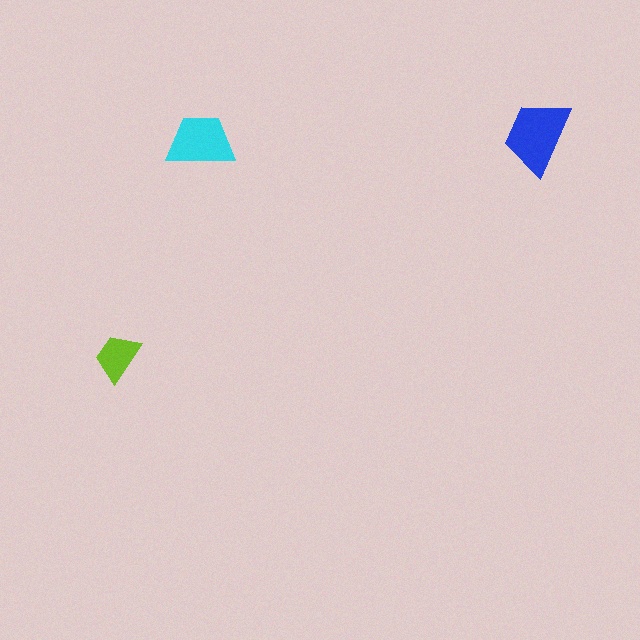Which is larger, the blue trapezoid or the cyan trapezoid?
The blue one.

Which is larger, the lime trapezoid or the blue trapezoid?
The blue one.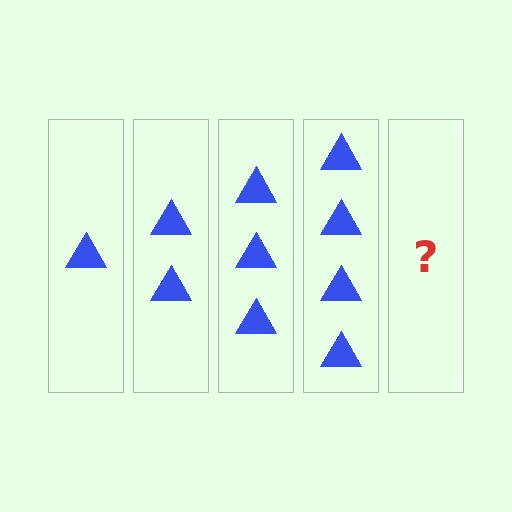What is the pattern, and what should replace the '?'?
The pattern is that each step adds one more triangle. The '?' should be 5 triangles.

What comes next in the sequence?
The next element should be 5 triangles.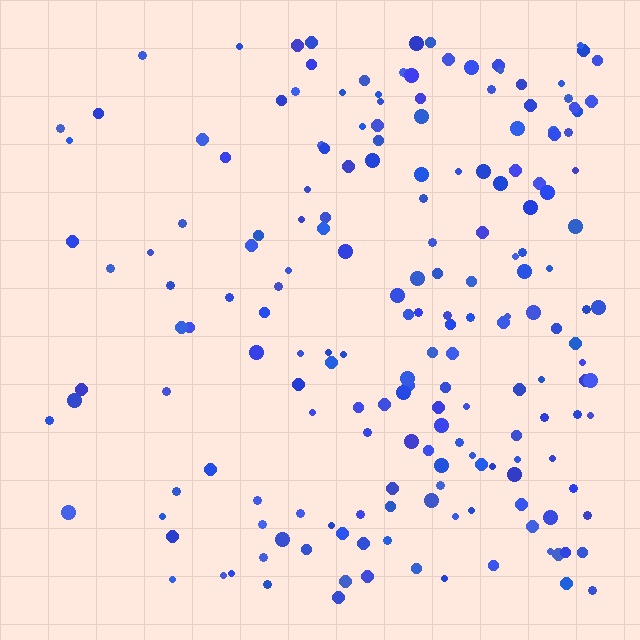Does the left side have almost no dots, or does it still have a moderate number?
Still a moderate number, just noticeably fewer than the right.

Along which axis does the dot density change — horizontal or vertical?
Horizontal.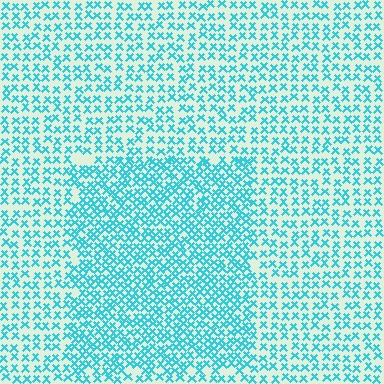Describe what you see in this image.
The image contains small cyan elements arranged at two different densities. A rectangle-shaped region is visible where the elements are more densely packed than the surrounding area.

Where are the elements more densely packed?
The elements are more densely packed inside the rectangle boundary.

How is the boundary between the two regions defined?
The boundary is defined by a change in element density (approximately 1.8x ratio). All elements are the same color, size, and shape.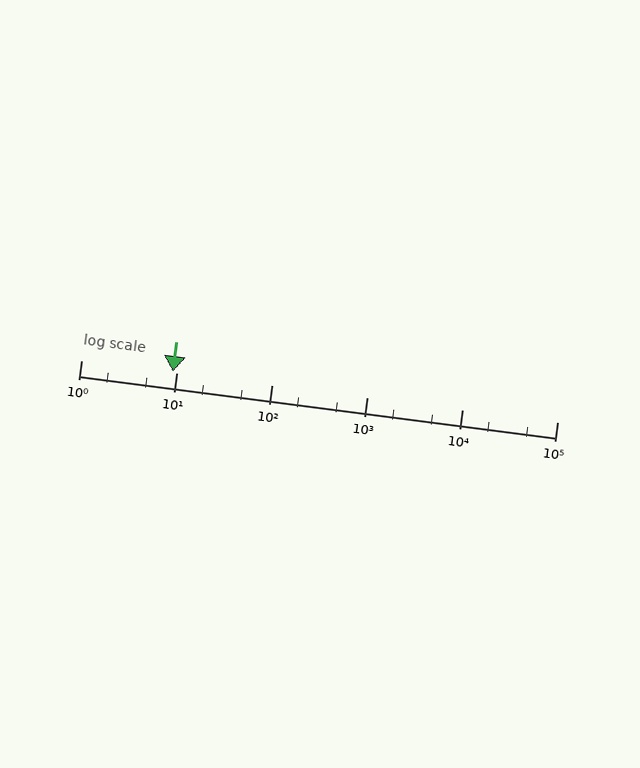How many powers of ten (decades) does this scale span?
The scale spans 5 decades, from 1 to 100000.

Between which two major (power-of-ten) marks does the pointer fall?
The pointer is between 1 and 10.